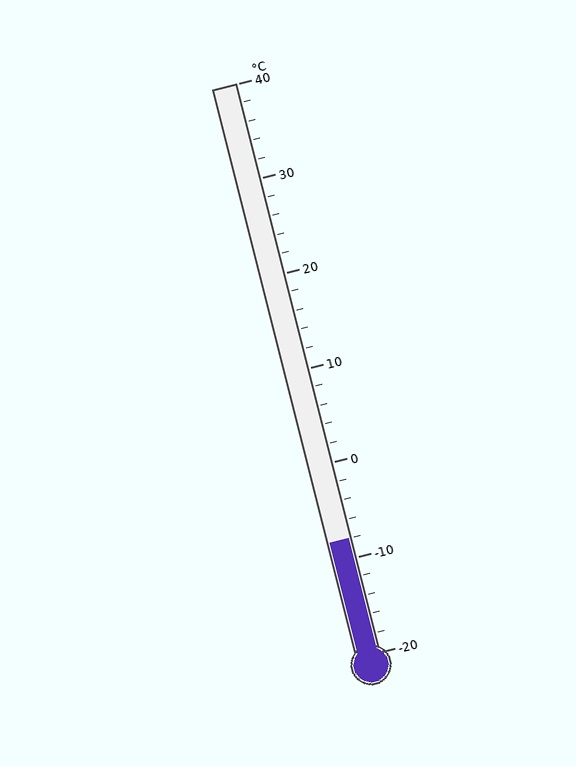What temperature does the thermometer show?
The thermometer shows approximately -8°C.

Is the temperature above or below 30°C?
The temperature is below 30°C.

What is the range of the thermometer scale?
The thermometer scale ranges from -20°C to 40°C.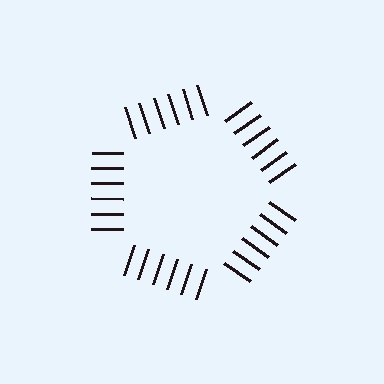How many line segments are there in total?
30 — 6 along each of the 5 edges.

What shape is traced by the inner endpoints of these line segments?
An illusory pentagon — the line segments terminate on its edges but no continuous stroke is drawn.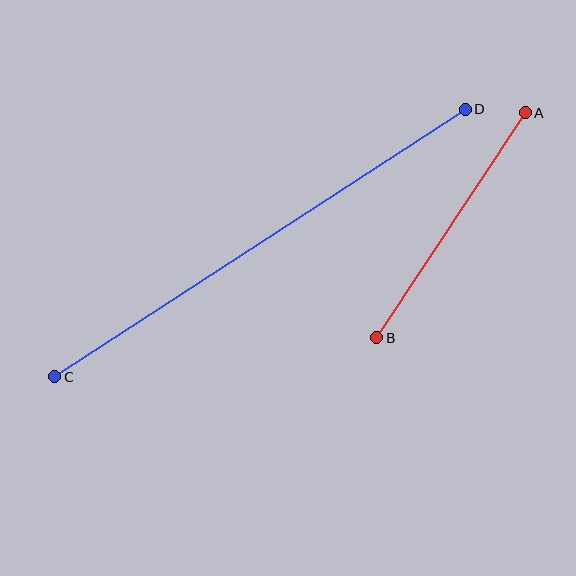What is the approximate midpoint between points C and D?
The midpoint is at approximately (260, 243) pixels.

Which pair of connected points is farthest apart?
Points C and D are farthest apart.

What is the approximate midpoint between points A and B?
The midpoint is at approximately (451, 225) pixels.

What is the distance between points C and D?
The distance is approximately 490 pixels.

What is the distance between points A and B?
The distance is approximately 270 pixels.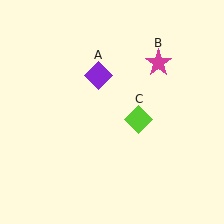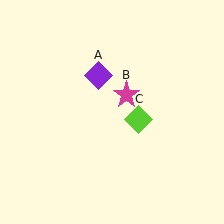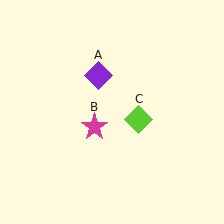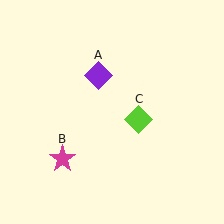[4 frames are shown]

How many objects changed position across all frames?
1 object changed position: magenta star (object B).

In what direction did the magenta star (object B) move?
The magenta star (object B) moved down and to the left.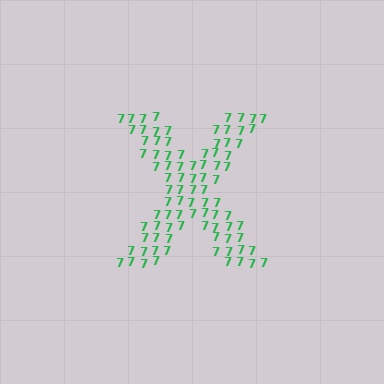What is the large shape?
The large shape is the letter X.